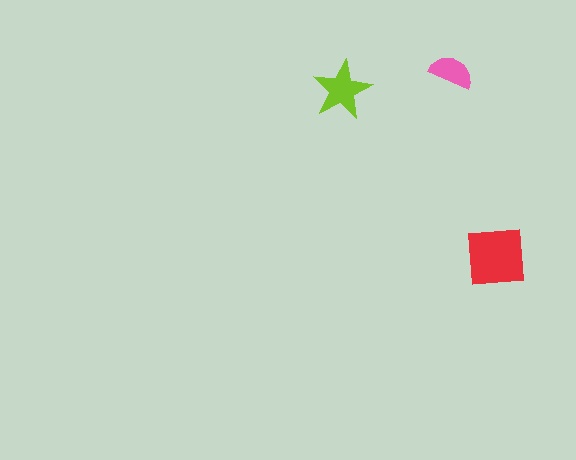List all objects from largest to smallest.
The red square, the lime star, the pink semicircle.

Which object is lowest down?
The red square is bottommost.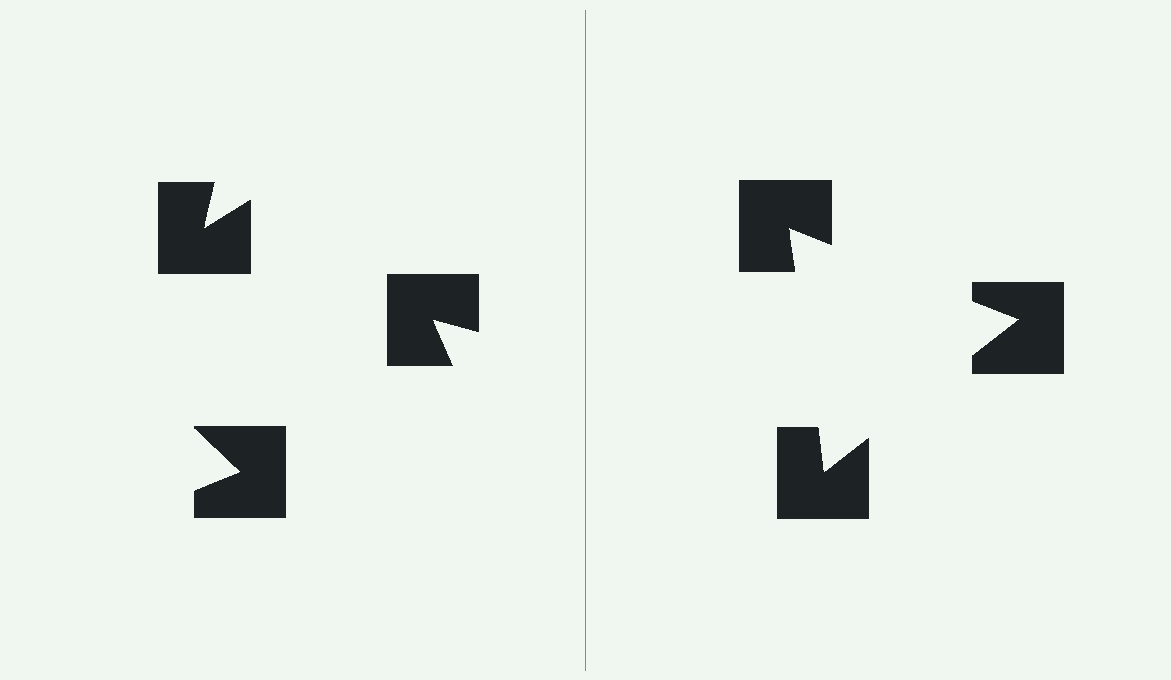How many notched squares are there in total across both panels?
6 — 3 on each side.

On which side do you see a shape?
An illusory triangle appears on the right side. On the left side the wedge cuts are rotated, so no coherent shape forms.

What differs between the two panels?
The notched squares are positioned identically on both sides; only the wedge orientations differ. On the right they align to a triangle; on the left they are misaligned.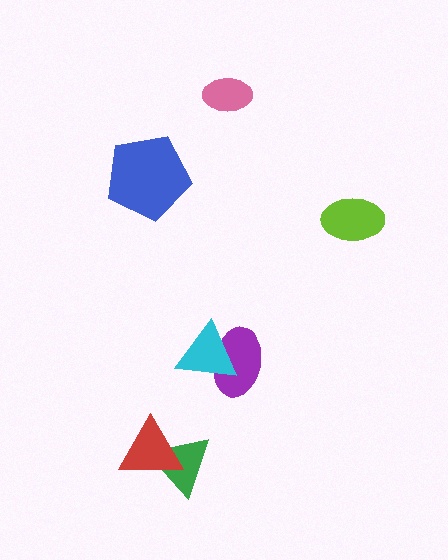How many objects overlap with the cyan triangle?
1 object overlaps with the cyan triangle.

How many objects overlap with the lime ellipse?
0 objects overlap with the lime ellipse.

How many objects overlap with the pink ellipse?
0 objects overlap with the pink ellipse.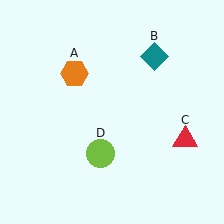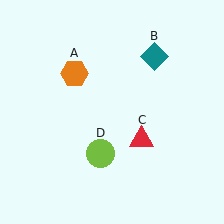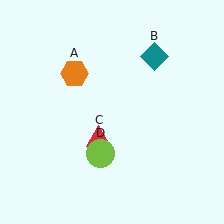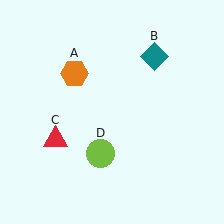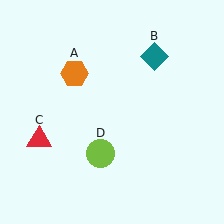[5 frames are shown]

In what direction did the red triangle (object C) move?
The red triangle (object C) moved left.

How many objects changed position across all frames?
1 object changed position: red triangle (object C).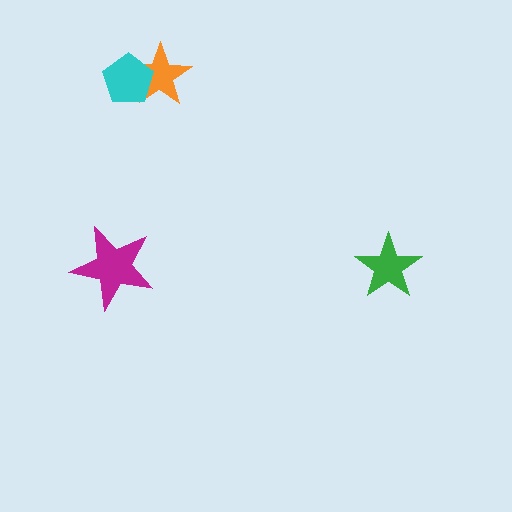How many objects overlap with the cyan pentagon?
1 object overlaps with the cyan pentagon.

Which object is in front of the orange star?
The cyan pentagon is in front of the orange star.